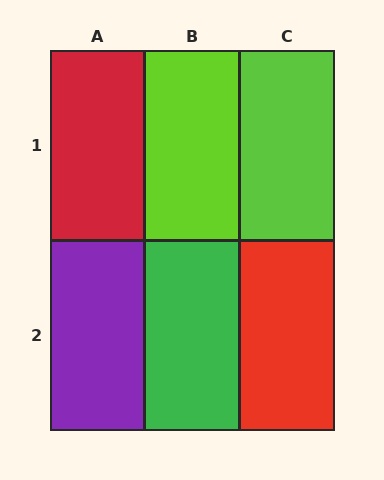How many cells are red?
2 cells are red.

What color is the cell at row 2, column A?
Purple.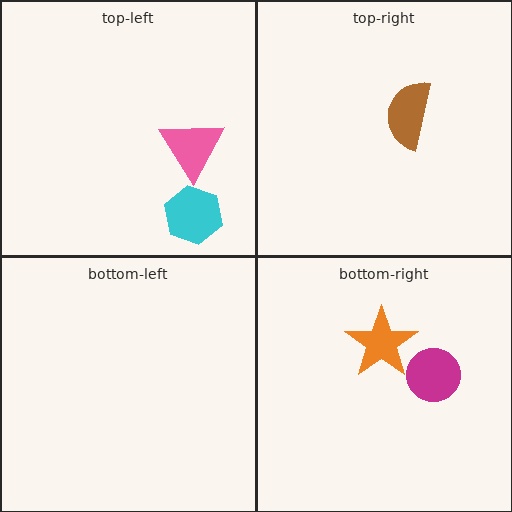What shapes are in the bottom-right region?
The magenta circle, the orange star.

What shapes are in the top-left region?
The pink triangle, the cyan hexagon.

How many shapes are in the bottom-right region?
2.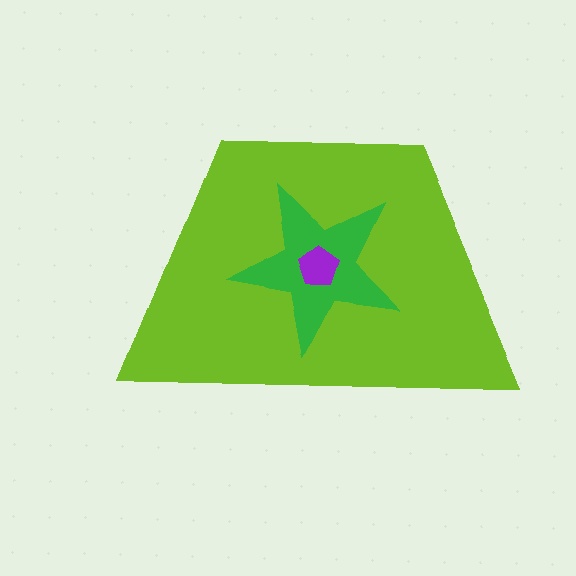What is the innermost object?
The purple pentagon.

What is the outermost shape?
The lime trapezoid.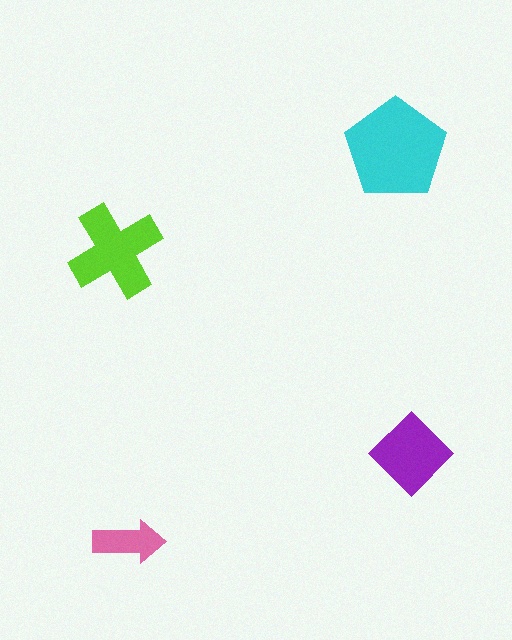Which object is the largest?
The cyan pentagon.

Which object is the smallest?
The pink arrow.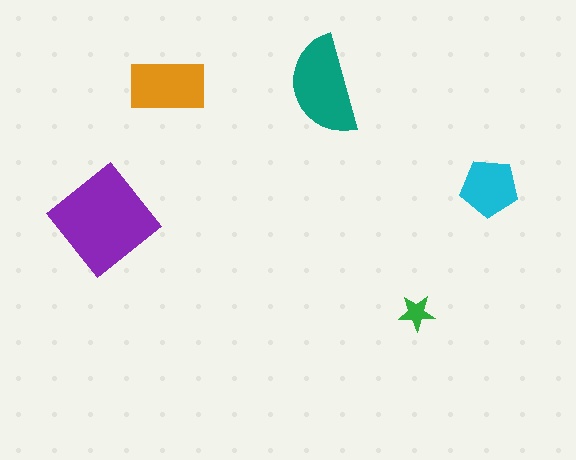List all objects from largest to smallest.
The purple diamond, the teal semicircle, the orange rectangle, the cyan pentagon, the green star.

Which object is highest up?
The orange rectangle is topmost.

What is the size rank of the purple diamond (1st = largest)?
1st.